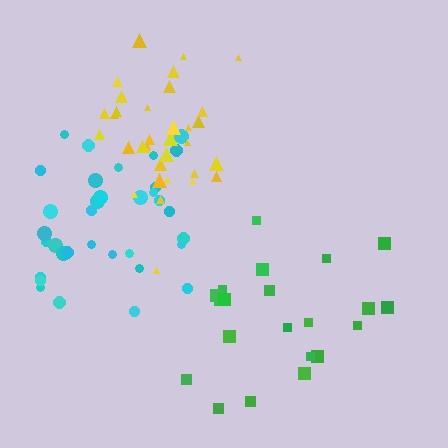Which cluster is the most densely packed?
Yellow.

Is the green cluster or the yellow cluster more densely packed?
Yellow.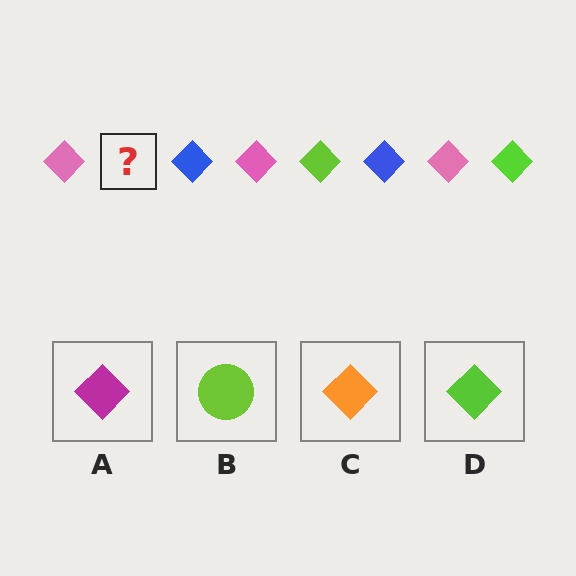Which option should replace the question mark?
Option D.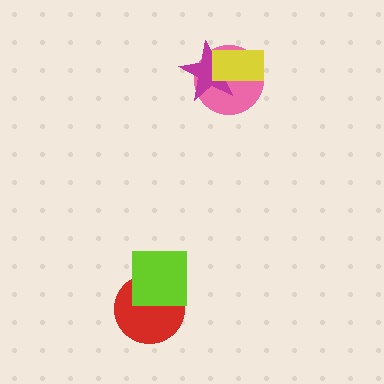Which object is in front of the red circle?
The lime square is in front of the red circle.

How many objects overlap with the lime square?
1 object overlaps with the lime square.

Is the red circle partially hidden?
Yes, it is partially covered by another shape.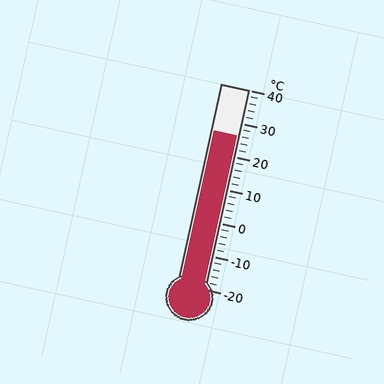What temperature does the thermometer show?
The thermometer shows approximately 26°C.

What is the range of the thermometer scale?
The thermometer scale ranges from -20°C to 40°C.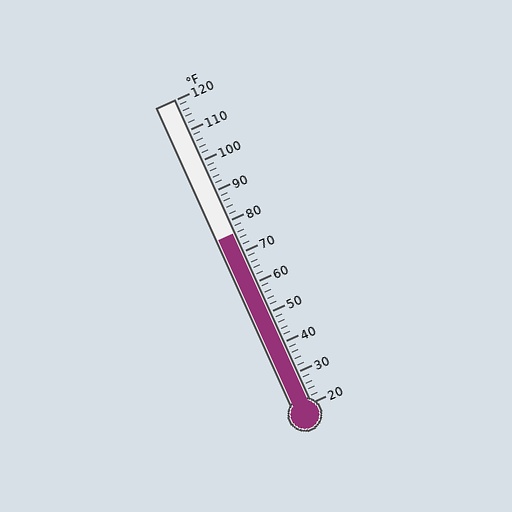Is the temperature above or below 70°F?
The temperature is above 70°F.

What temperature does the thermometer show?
The thermometer shows approximately 76°F.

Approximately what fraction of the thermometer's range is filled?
The thermometer is filled to approximately 55% of its range.